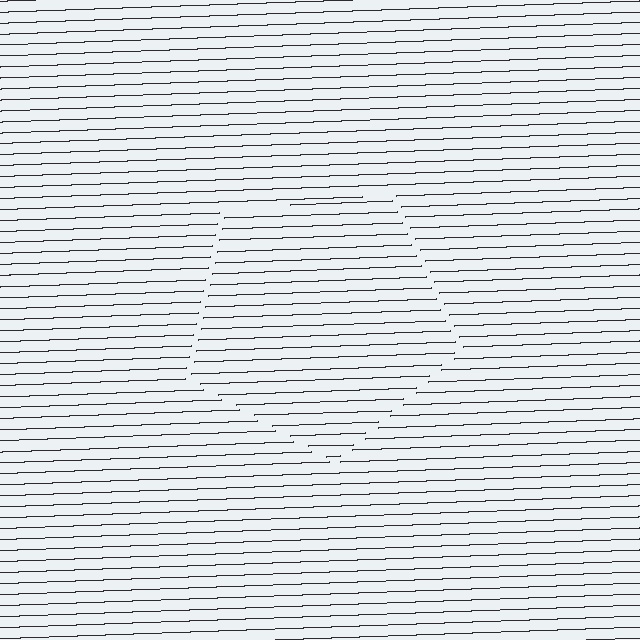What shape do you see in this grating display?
An illusory pentagon. The interior of the shape contains the same grating, shifted by half a period — the contour is defined by the phase discontinuity where line-ends from the inner and outer gratings abut.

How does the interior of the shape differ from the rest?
The interior of the shape contains the same grating, shifted by half a period — the contour is defined by the phase discontinuity where line-ends from the inner and outer gratings abut.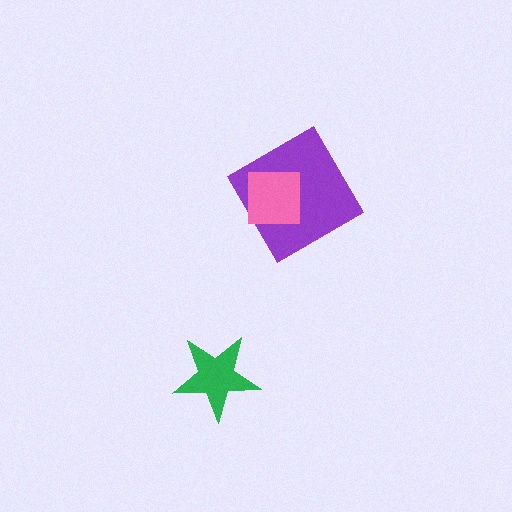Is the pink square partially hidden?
No, no other shape covers it.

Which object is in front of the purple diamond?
The pink square is in front of the purple diamond.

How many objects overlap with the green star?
0 objects overlap with the green star.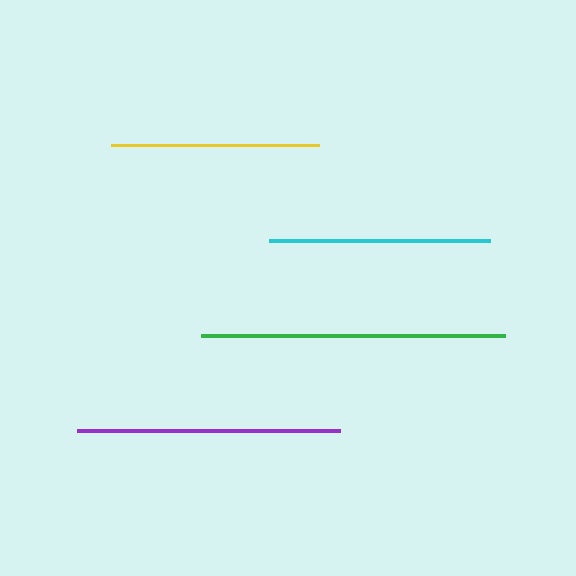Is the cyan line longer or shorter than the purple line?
The purple line is longer than the cyan line.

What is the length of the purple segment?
The purple segment is approximately 263 pixels long.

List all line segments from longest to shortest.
From longest to shortest: green, purple, cyan, yellow.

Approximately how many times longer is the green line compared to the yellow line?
The green line is approximately 1.5 times the length of the yellow line.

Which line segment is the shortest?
The yellow line is the shortest at approximately 208 pixels.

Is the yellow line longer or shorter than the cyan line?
The cyan line is longer than the yellow line.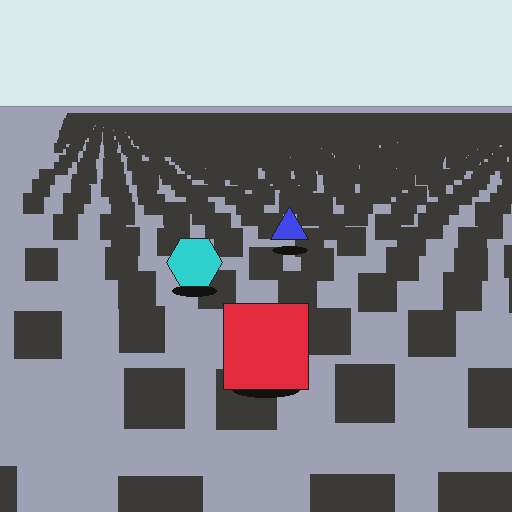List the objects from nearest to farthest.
From nearest to farthest: the red square, the cyan hexagon, the blue triangle.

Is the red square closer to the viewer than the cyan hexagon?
Yes. The red square is closer — you can tell from the texture gradient: the ground texture is coarser near it.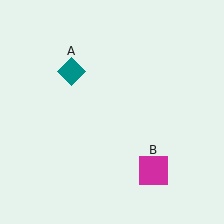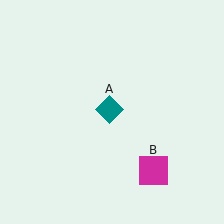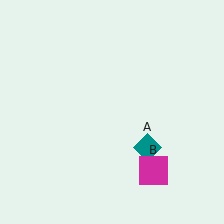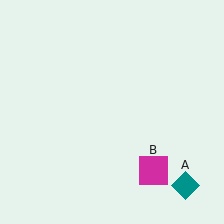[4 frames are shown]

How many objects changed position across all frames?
1 object changed position: teal diamond (object A).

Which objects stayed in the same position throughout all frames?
Magenta square (object B) remained stationary.